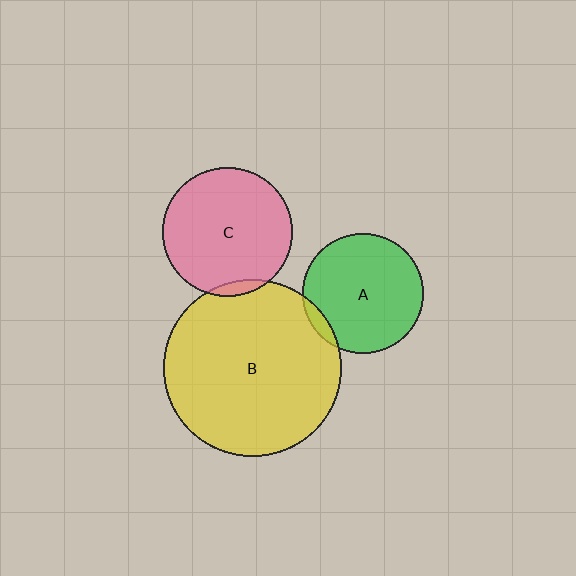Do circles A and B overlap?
Yes.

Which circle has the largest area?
Circle B (yellow).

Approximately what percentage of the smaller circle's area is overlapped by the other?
Approximately 5%.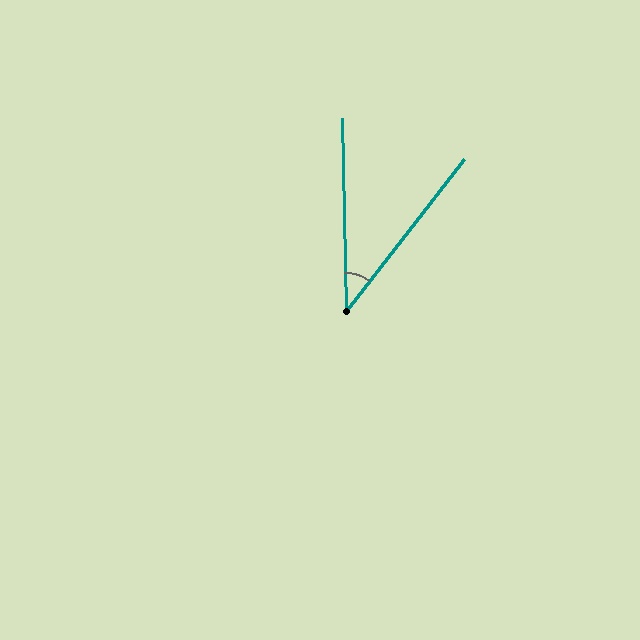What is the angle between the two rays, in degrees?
Approximately 39 degrees.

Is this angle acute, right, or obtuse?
It is acute.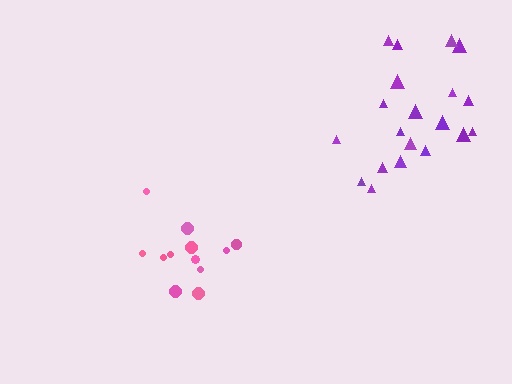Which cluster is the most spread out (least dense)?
Purple.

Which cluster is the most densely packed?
Pink.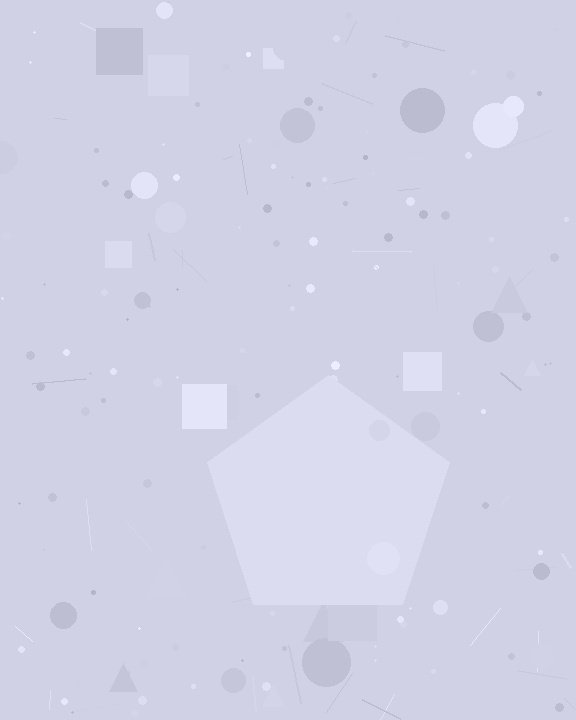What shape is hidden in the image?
A pentagon is hidden in the image.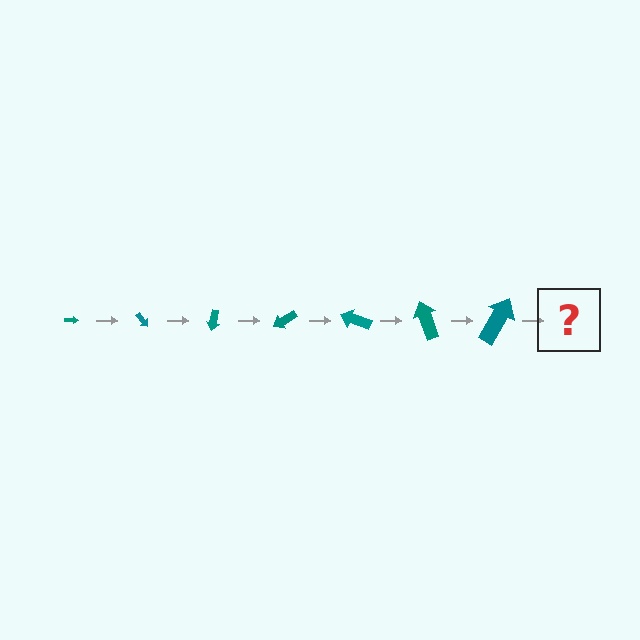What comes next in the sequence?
The next element should be an arrow, larger than the previous one and rotated 350 degrees from the start.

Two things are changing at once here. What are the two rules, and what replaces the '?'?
The two rules are that the arrow grows larger each step and it rotates 50 degrees each step. The '?' should be an arrow, larger than the previous one and rotated 350 degrees from the start.